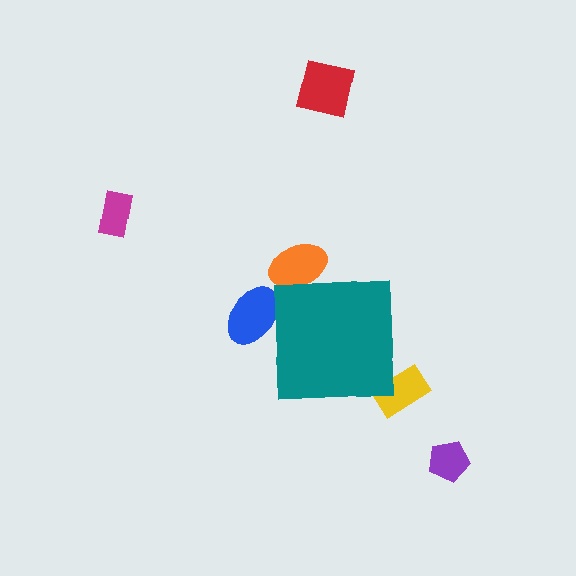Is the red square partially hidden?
No, the red square is fully visible.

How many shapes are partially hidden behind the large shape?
3 shapes are partially hidden.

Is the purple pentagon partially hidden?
No, the purple pentagon is fully visible.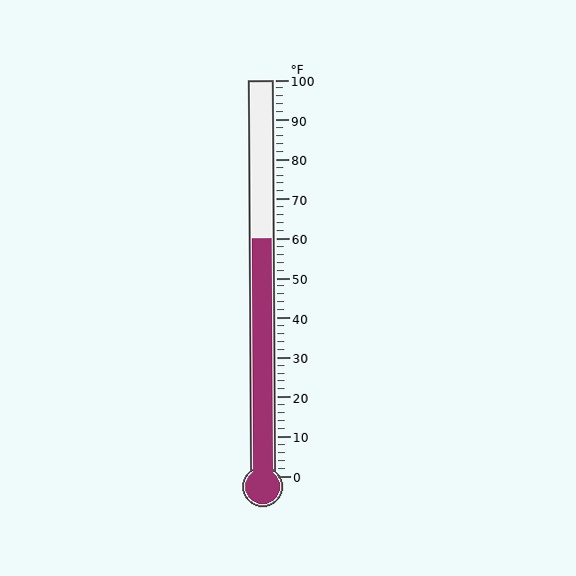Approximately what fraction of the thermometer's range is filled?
The thermometer is filled to approximately 60% of its range.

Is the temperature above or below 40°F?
The temperature is above 40°F.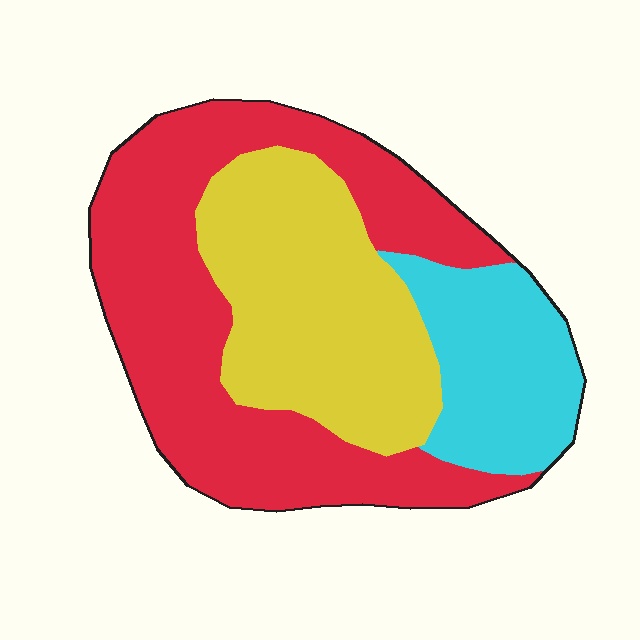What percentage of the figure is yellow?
Yellow takes up between a quarter and a half of the figure.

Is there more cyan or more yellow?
Yellow.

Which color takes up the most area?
Red, at roughly 50%.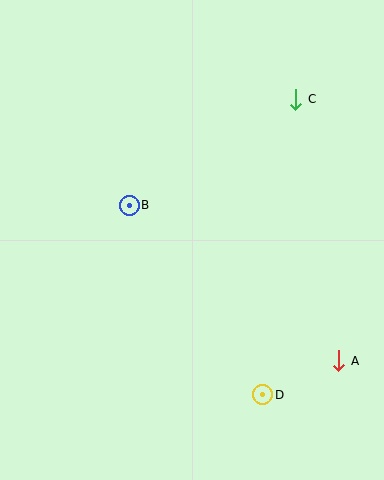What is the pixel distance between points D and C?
The distance between D and C is 297 pixels.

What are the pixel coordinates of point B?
Point B is at (129, 205).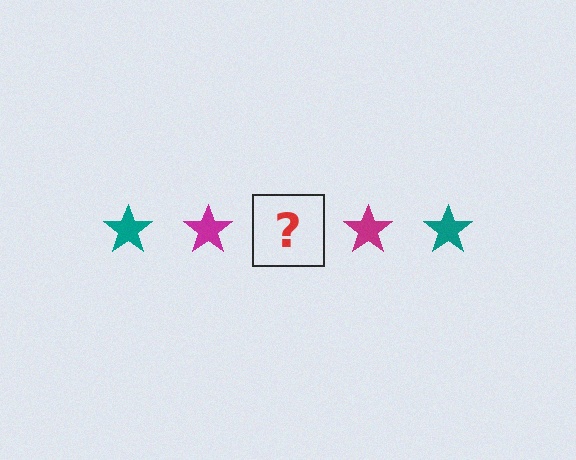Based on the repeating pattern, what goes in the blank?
The blank should be a teal star.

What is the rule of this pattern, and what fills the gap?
The rule is that the pattern cycles through teal, magenta stars. The gap should be filled with a teal star.